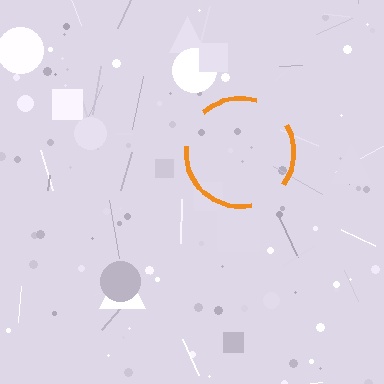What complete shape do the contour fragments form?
The contour fragments form a circle.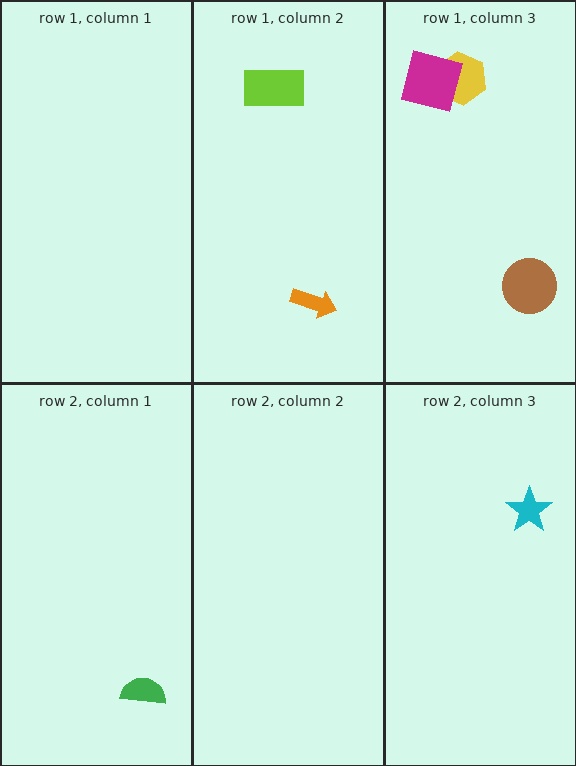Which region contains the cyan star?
The row 2, column 3 region.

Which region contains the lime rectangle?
The row 1, column 2 region.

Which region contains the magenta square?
The row 1, column 3 region.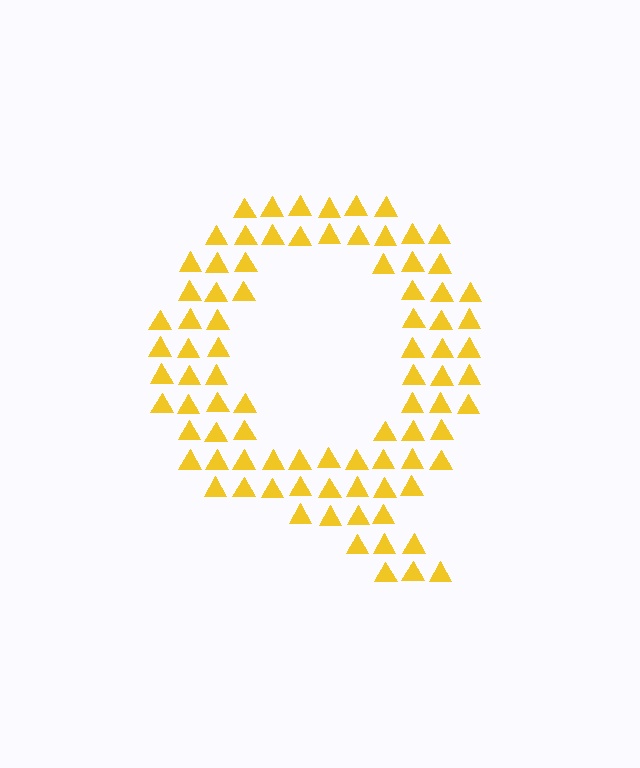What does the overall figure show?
The overall figure shows the letter Q.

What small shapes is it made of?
It is made of small triangles.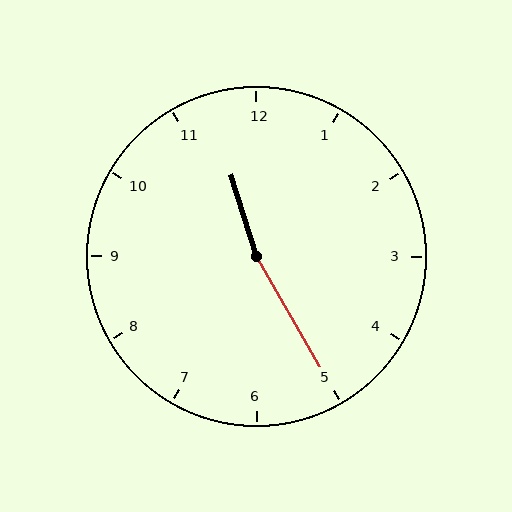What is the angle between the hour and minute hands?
Approximately 168 degrees.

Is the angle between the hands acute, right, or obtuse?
It is obtuse.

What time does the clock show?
11:25.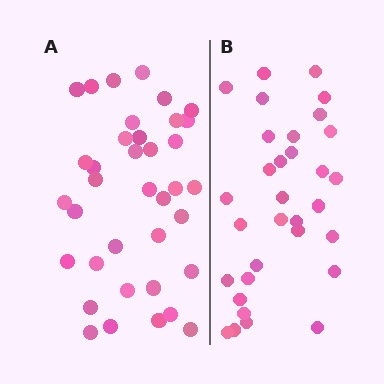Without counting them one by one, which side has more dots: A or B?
Region A (the left region) has more dots.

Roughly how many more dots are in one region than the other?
Region A has about 5 more dots than region B.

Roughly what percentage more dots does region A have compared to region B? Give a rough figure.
About 15% more.